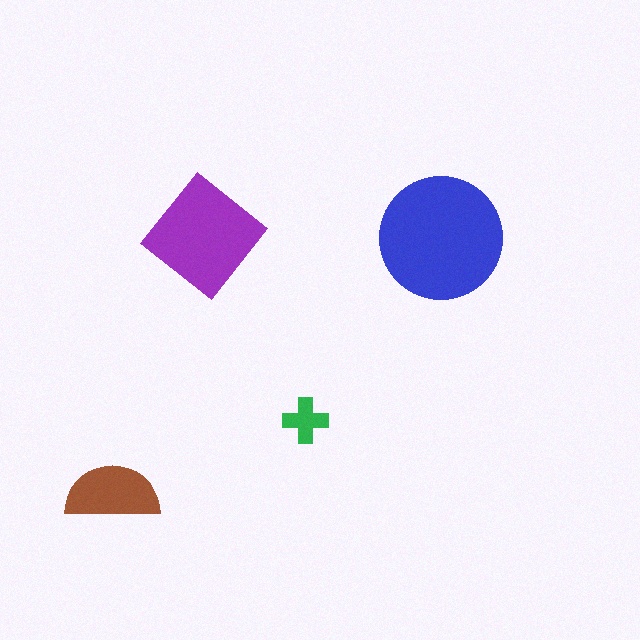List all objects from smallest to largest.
The green cross, the brown semicircle, the purple diamond, the blue circle.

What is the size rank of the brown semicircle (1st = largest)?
3rd.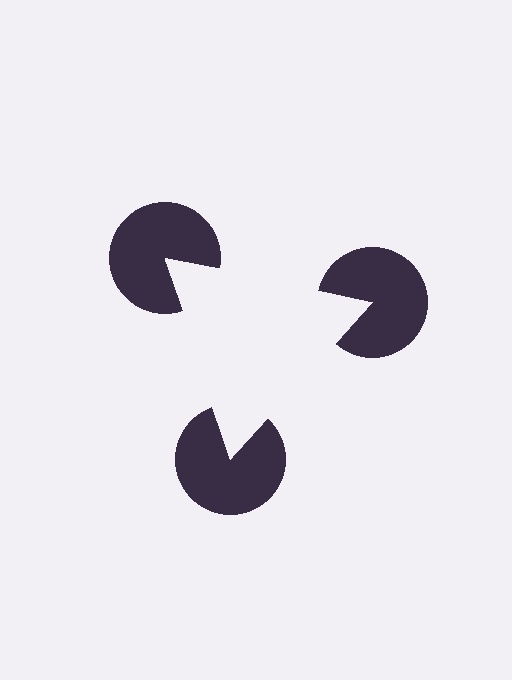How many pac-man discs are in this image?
There are 3 — one at each vertex of the illusory triangle.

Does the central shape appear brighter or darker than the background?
It typically appears slightly brighter than the background, even though no actual brightness change is drawn.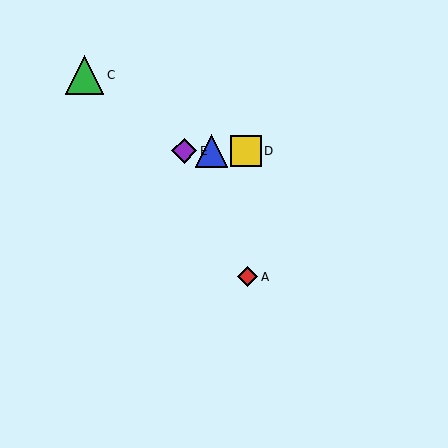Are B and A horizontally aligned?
No, B is at y≈151 and A is at y≈277.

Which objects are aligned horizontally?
Objects B, D, E are aligned horizontally.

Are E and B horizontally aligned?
Yes, both are at y≈151.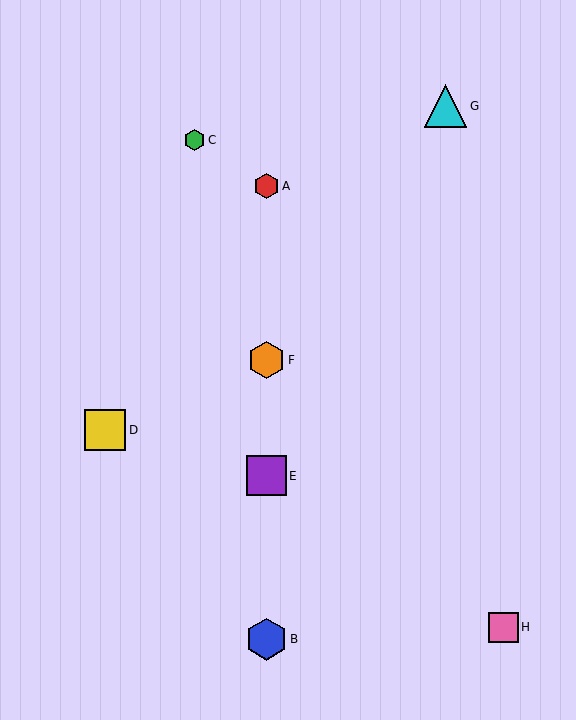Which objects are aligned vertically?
Objects A, B, E, F are aligned vertically.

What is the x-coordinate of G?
Object G is at x≈445.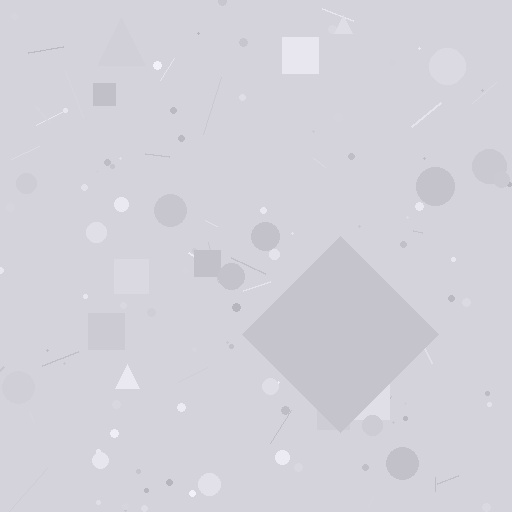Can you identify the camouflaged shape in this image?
The camouflaged shape is a diamond.